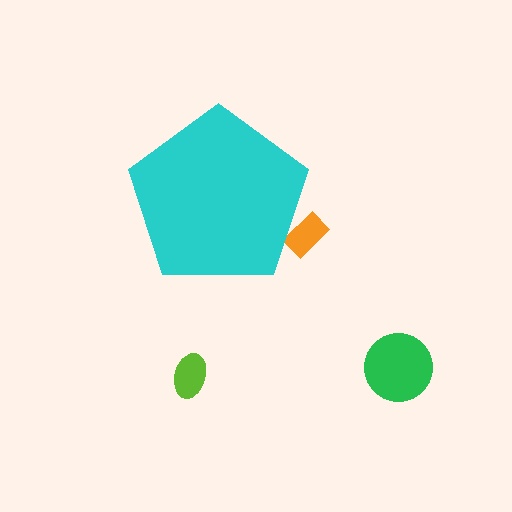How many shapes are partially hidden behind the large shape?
1 shape is partially hidden.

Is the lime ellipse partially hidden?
No, the lime ellipse is fully visible.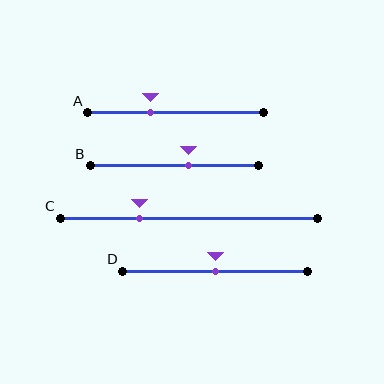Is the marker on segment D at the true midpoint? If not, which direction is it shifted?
Yes, the marker on segment D is at the true midpoint.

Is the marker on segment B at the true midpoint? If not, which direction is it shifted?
No, the marker on segment B is shifted to the right by about 9% of the segment length.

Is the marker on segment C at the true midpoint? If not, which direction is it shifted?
No, the marker on segment C is shifted to the left by about 19% of the segment length.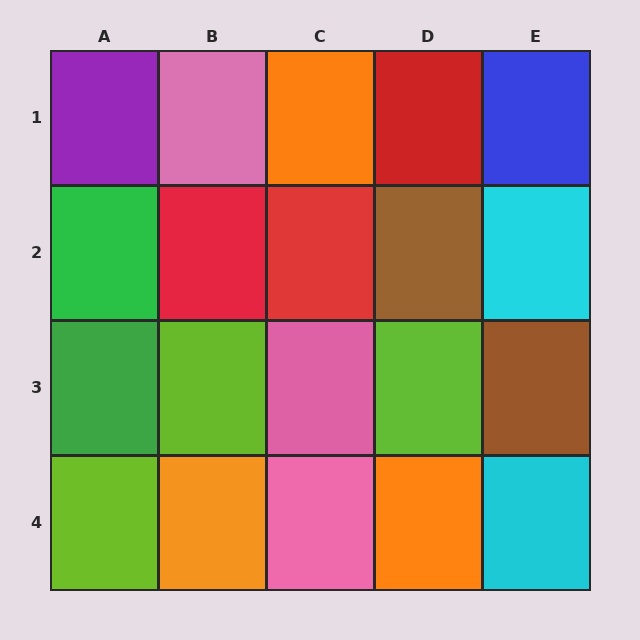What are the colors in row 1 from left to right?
Purple, pink, orange, red, blue.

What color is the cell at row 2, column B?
Red.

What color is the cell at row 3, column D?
Lime.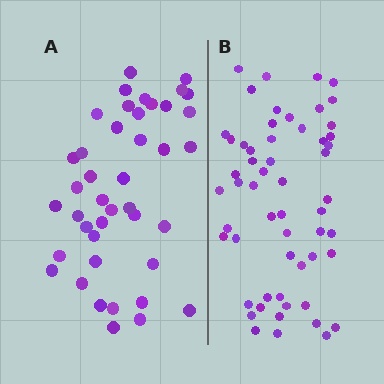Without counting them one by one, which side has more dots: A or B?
Region B (the right region) has more dots.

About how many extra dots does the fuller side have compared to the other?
Region B has approximately 15 more dots than region A.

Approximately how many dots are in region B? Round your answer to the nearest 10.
About 60 dots. (The exact count is 56, which rounds to 60.)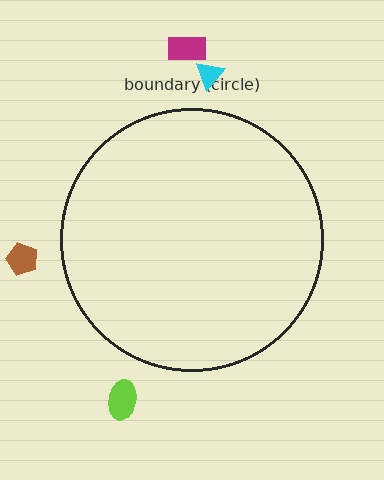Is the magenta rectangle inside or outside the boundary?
Outside.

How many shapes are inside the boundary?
0 inside, 4 outside.